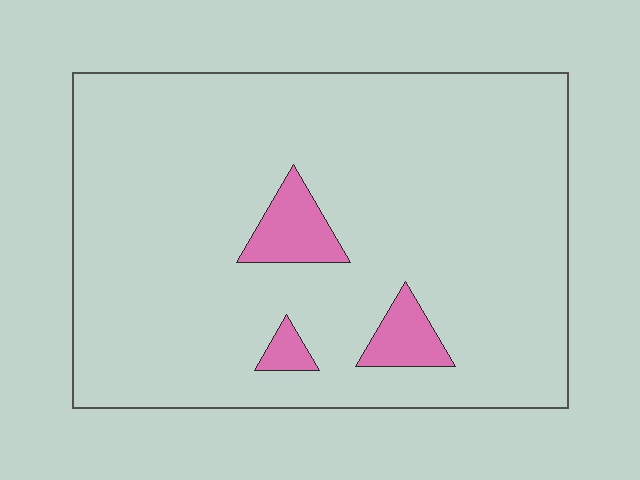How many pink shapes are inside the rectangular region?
3.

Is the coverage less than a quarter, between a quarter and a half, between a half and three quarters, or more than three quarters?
Less than a quarter.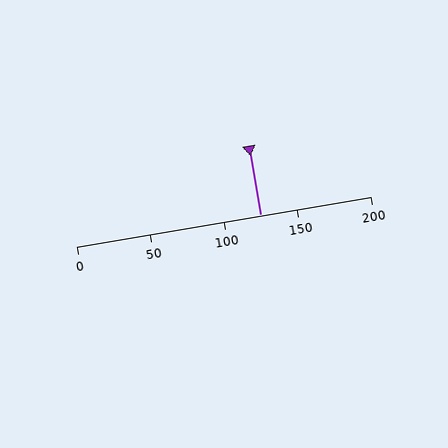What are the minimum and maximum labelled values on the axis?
The axis runs from 0 to 200.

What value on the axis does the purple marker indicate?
The marker indicates approximately 125.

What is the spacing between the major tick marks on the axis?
The major ticks are spaced 50 apart.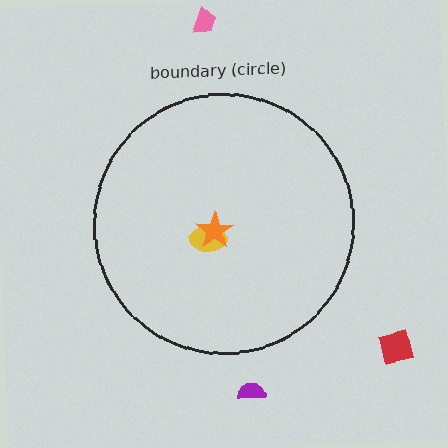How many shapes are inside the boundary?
2 inside, 3 outside.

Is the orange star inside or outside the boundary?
Inside.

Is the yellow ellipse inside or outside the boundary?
Inside.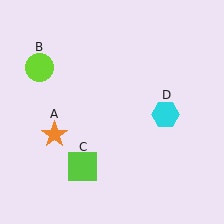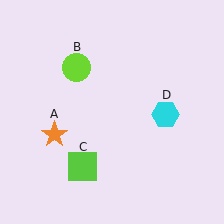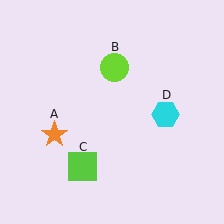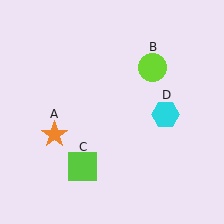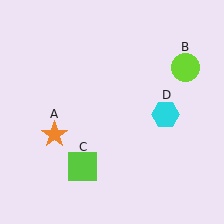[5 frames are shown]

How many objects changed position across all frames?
1 object changed position: lime circle (object B).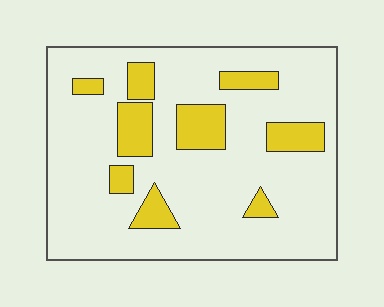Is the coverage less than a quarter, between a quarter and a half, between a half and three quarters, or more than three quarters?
Less than a quarter.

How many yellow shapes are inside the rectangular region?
9.